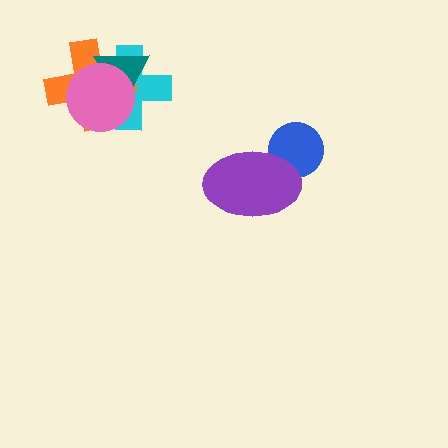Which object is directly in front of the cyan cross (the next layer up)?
The orange cross is directly in front of the cyan cross.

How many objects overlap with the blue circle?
1 object overlaps with the blue circle.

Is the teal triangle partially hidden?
Yes, it is partially covered by another shape.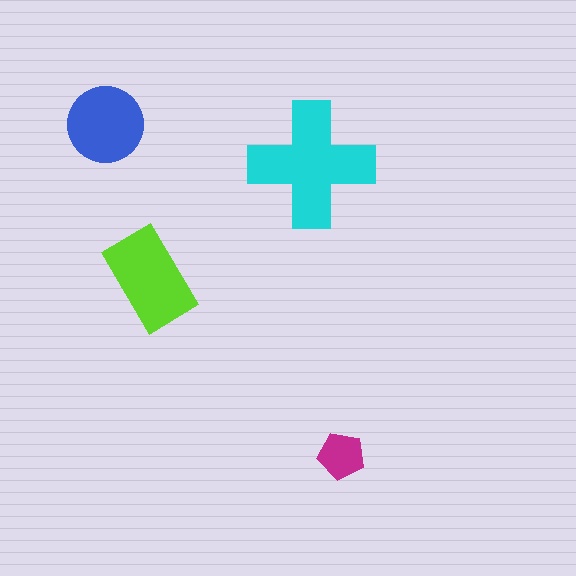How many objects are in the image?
There are 4 objects in the image.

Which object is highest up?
The blue circle is topmost.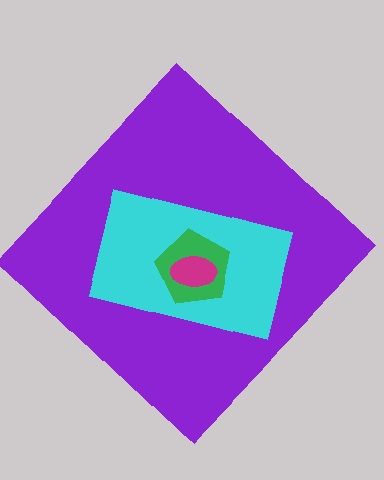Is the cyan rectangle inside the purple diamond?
Yes.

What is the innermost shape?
The magenta ellipse.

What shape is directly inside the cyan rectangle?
The green pentagon.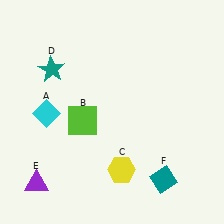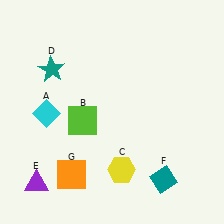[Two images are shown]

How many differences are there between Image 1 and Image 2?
There is 1 difference between the two images.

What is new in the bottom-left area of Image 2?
An orange square (G) was added in the bottom-left area of Image 2.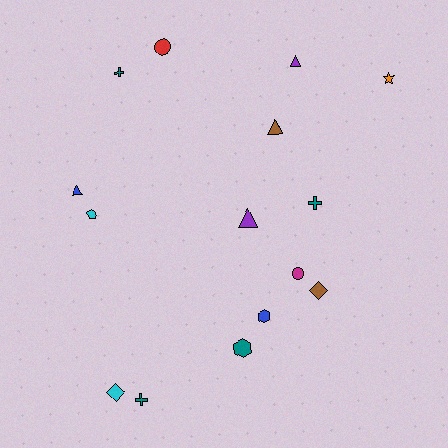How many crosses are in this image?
There are 3 crosses.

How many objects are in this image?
There are 15 objects.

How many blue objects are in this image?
There are 2 blue objects.